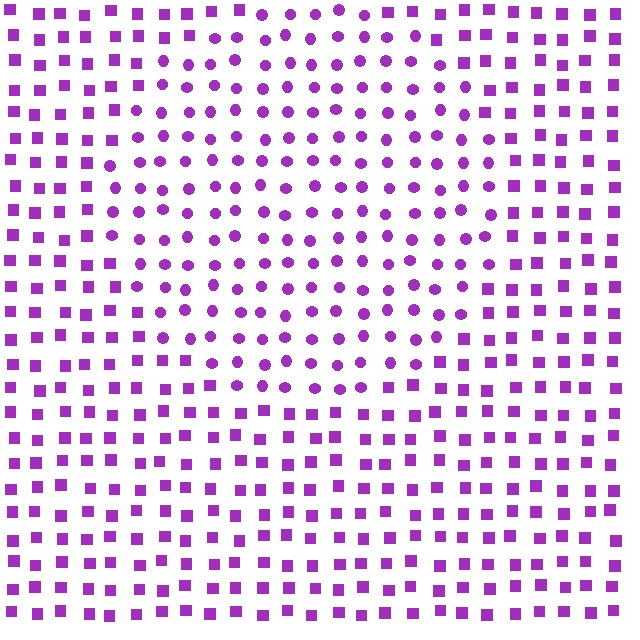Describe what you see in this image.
The image is filled with small purple elements arranged in a uniform grid. A circle-shaped region contains circles, while the surrounding area contains squares. The boundary is defined purely by the change in element shape.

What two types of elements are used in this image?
The image uses circles inside the circle region and squares outside it.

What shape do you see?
I see a circle.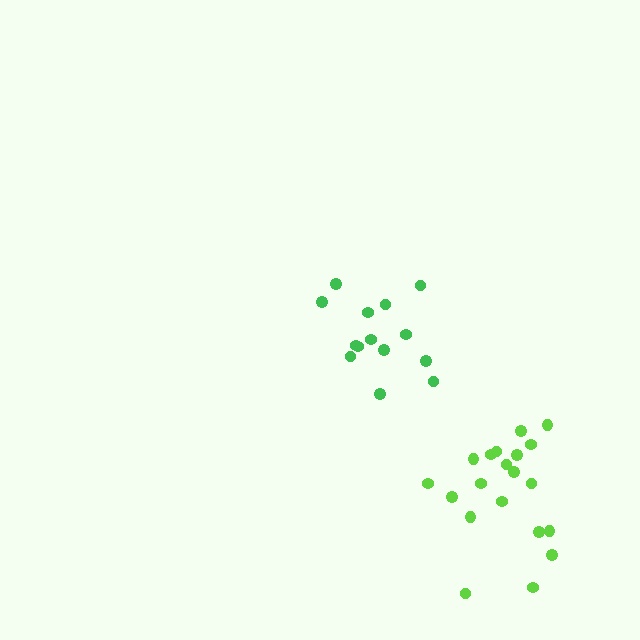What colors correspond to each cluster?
The clusters are colored: green, lime.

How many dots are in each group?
Group 1: 14 dots, Group 2: 20 dots (34 total).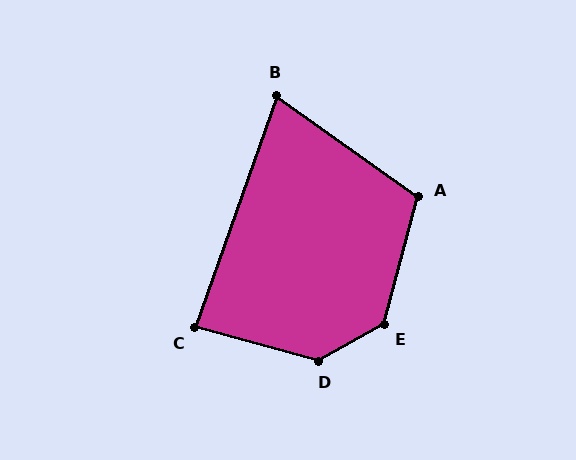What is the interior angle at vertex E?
Approximately 134 degrees (obtuse).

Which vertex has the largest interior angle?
D, at approximately 135 degrees.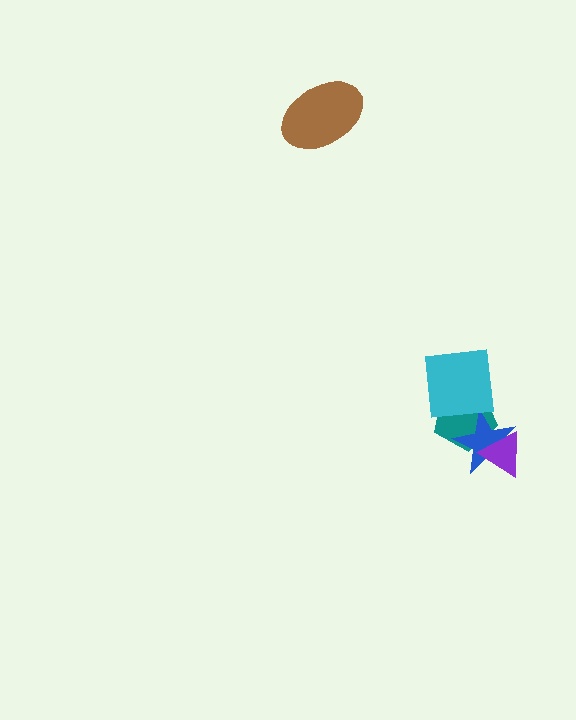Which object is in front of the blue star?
The purple triangle is in front of the blue star.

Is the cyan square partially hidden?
No, no other shape covers it.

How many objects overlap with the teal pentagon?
3 objects overlap with the teal pentagon.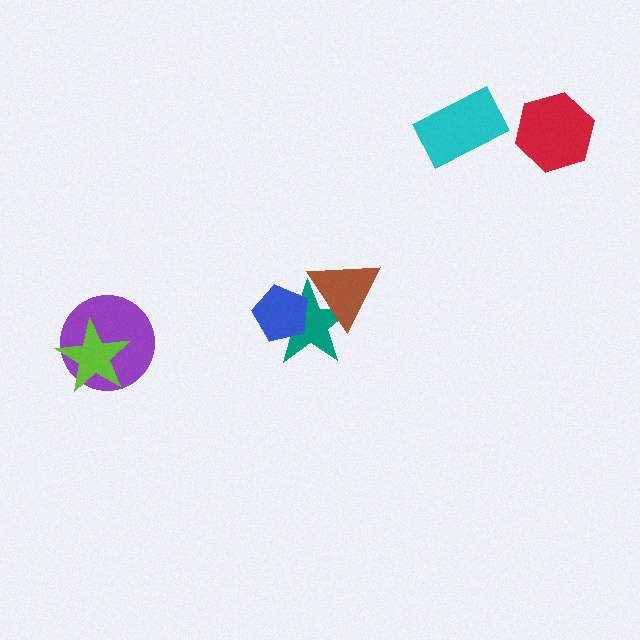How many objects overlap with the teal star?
2 objects overlap with the teal star.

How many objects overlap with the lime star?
1 object overlaps with the lime star.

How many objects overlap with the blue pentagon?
1 object overlaps with the blue pentagon.